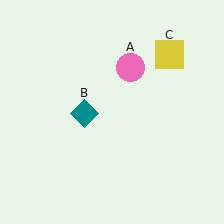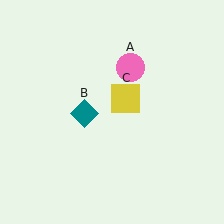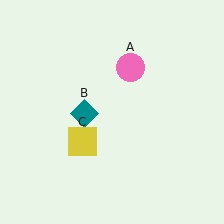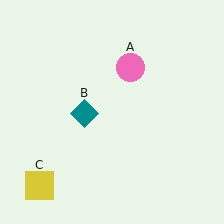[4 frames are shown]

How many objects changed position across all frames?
1 object changed position: yellow square (object C).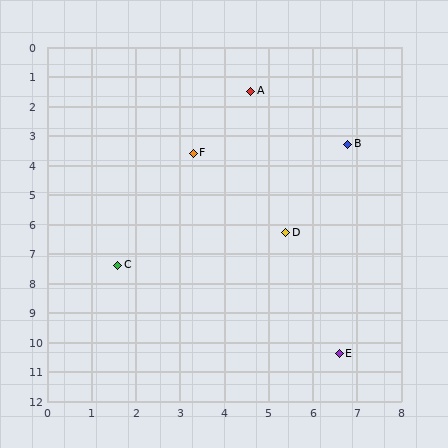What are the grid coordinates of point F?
Point F is at approximately (3.3, 3.6).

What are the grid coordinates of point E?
Point E is at approximately (6.6, 10.4).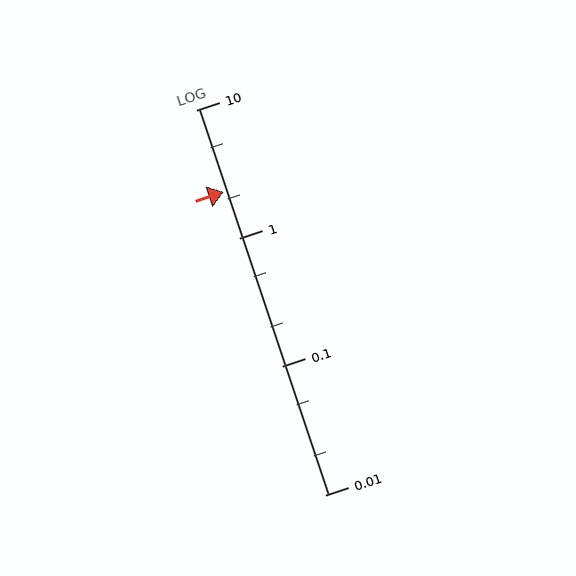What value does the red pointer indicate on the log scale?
The pointer indicates approximately 2.3.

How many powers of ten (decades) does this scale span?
The scale spans 3 decades, from 0.01 to 10.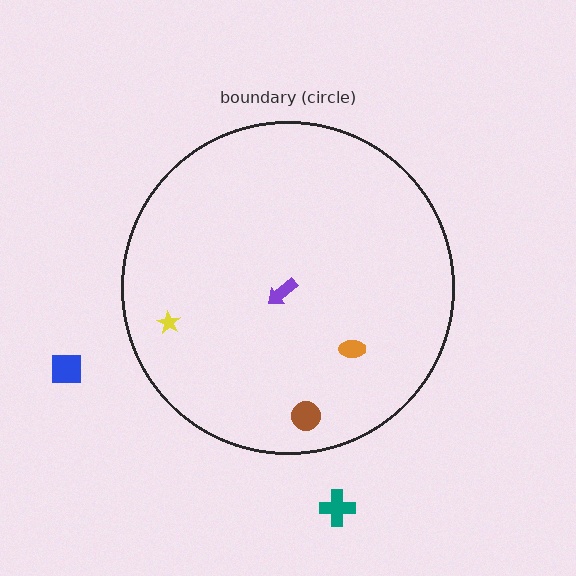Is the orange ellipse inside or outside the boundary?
Inside.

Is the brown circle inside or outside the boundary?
Inside.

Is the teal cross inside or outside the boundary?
Outside.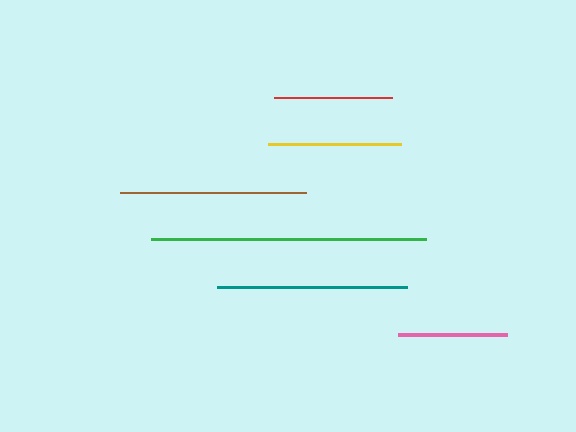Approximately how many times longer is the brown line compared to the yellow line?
The brown line is approximately 1.4 times the length of the yellow line.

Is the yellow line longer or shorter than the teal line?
The teal line is longer than the yellow line.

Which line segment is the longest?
The green line is the longest at approximately 275 pixels.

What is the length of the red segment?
The red segment is approximately 118 pixels long.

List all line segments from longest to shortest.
From longest to shortest: green, teal, brown, yellow, red, pink.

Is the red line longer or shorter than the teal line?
The teal line is longer than the red line.